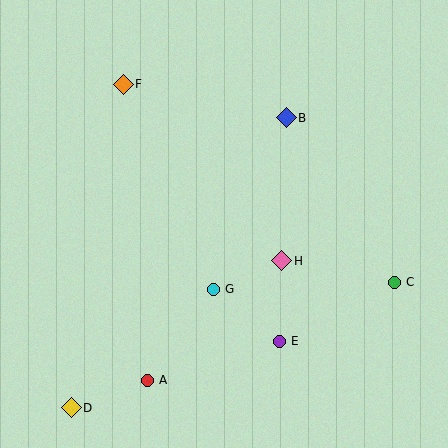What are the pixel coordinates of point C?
Point C is at (394, 282).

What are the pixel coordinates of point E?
Point E is at (279, 341).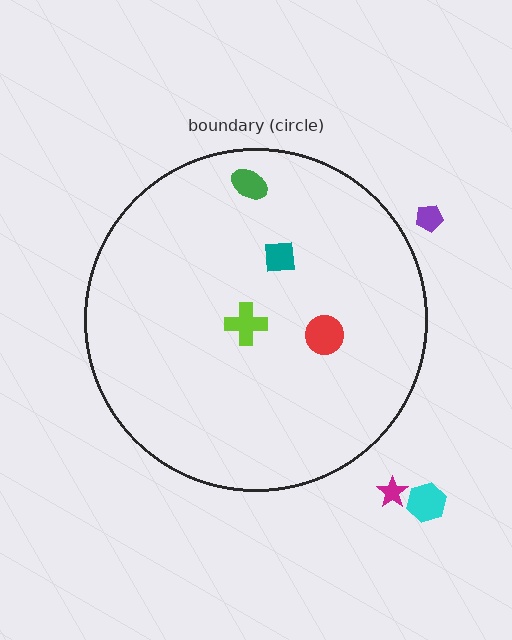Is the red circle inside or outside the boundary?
Inside.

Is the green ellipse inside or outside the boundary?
Inside.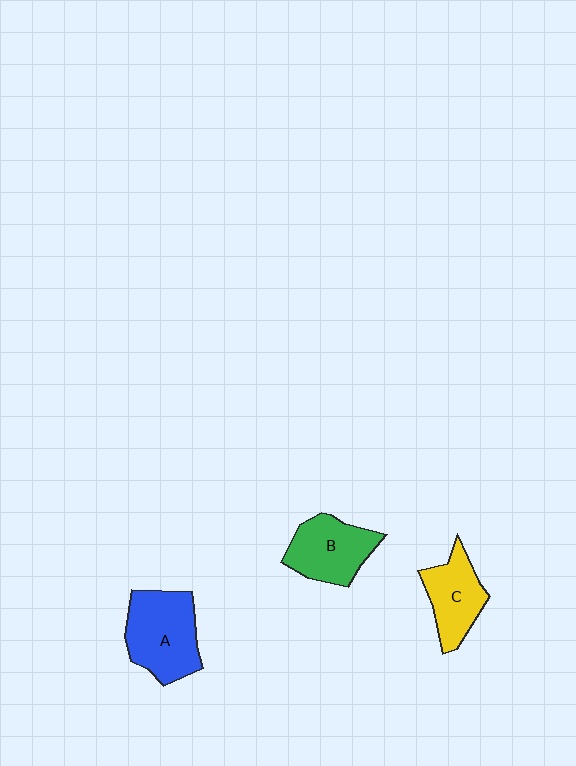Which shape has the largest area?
Shape A (blue).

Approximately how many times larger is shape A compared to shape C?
Approximately 1.4 times.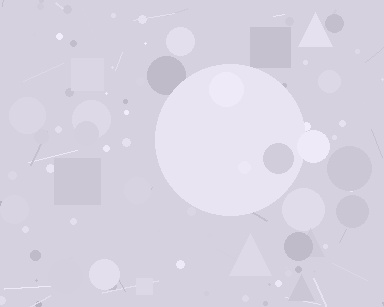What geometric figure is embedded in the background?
A circle is embedded in the background.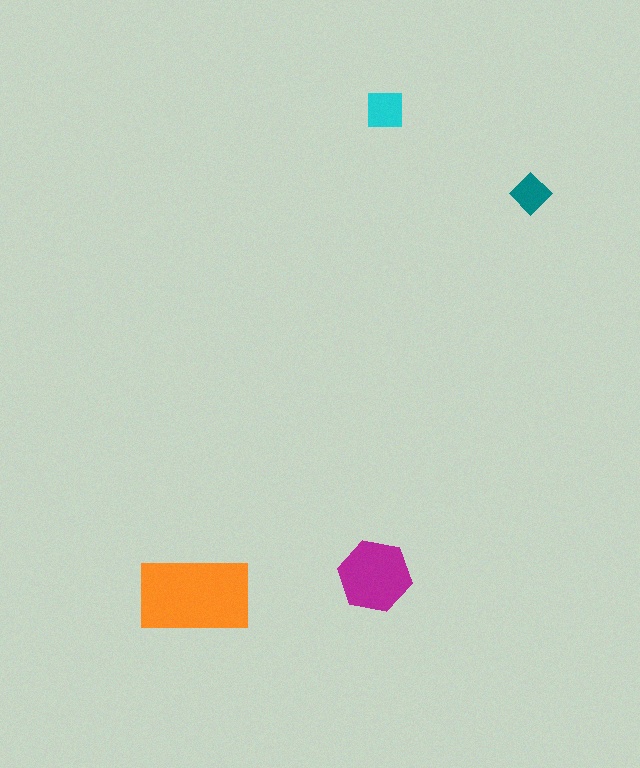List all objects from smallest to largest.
The teal diamond, the cyan square, the magenta hexagon, the orange rectangle.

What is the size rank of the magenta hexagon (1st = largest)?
2nd.